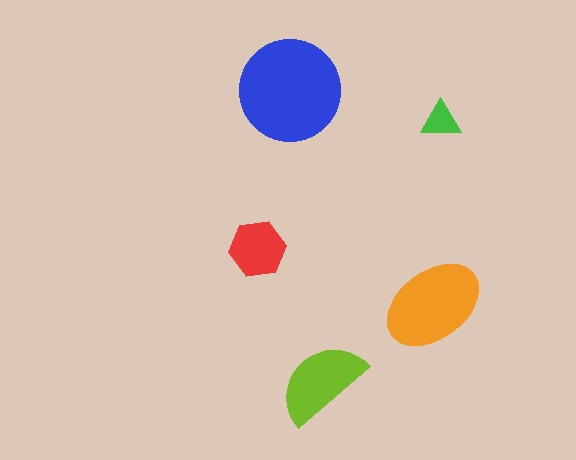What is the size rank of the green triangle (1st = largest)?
5th.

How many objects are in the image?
There are 5 objects in the image.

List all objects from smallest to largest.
The green triangle, the red hexagon, the lime semicircle, the orange ellipse, the blue circle.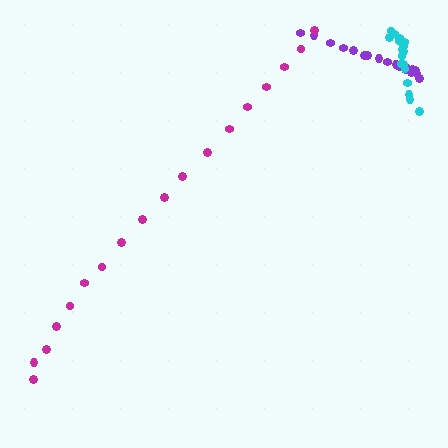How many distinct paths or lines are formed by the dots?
There are 3 distinct paths.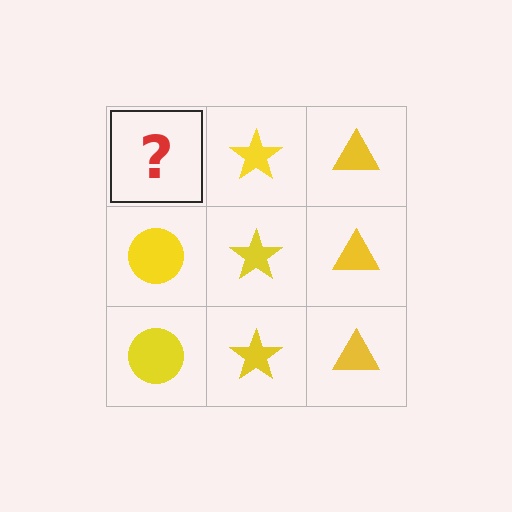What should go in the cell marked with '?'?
The missing cell should contain a yellow circle.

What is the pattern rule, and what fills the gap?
The rule is that each column has a consistent shape. The gap should be filled with a yellow circle.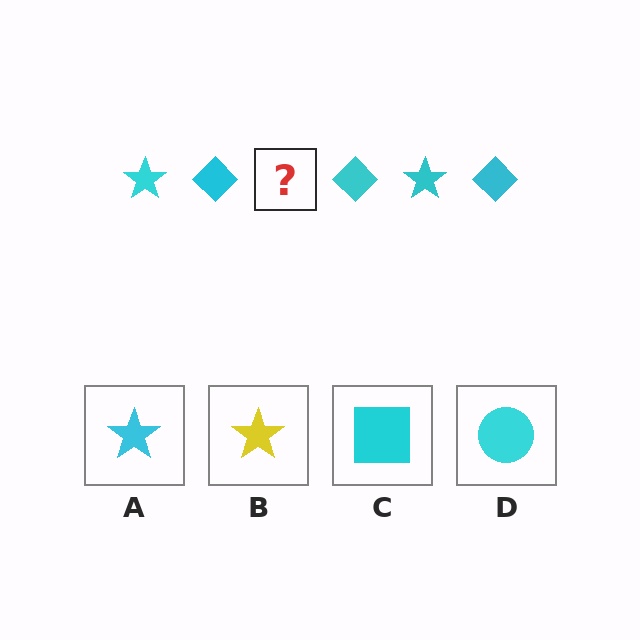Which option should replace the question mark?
Option A.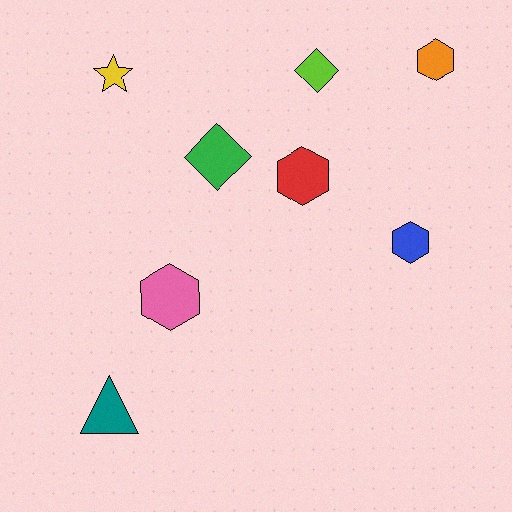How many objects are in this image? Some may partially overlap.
There are 8 objects.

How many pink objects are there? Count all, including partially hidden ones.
There is 1 pink object.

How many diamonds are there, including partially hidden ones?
There are 2 diamonds.